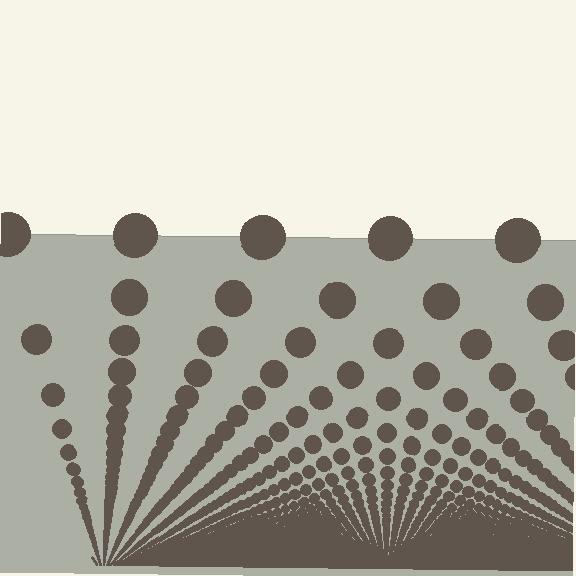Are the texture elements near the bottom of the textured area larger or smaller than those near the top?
Smaller. The gradient is inverted — elements near the bottom are smaller and denser.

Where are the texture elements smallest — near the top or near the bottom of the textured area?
Near the bottom.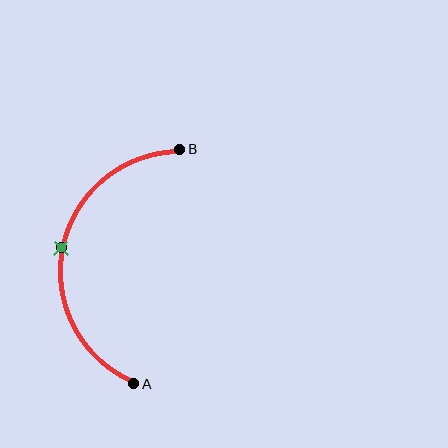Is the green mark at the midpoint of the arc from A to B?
Yes. The green mark lies on the arc at equal arc-length from both A and B — it is the arc midpoint.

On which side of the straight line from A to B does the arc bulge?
The arc bulges to the left of the straight line connecting A and B.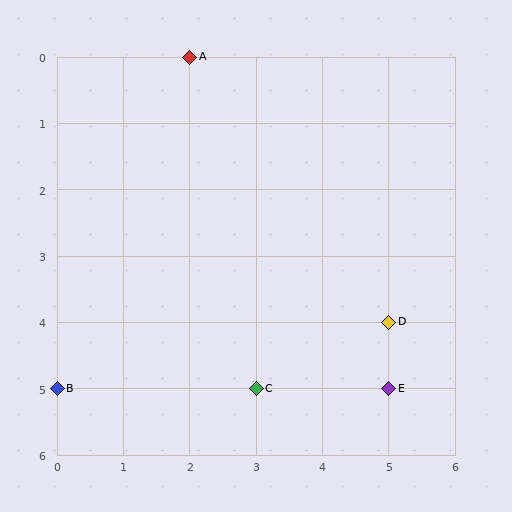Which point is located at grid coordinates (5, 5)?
Point E is at (5, 5).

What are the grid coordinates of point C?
Point C is at grid coordinates (3, 5).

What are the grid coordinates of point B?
Point B is at grid coordinates (0, 5).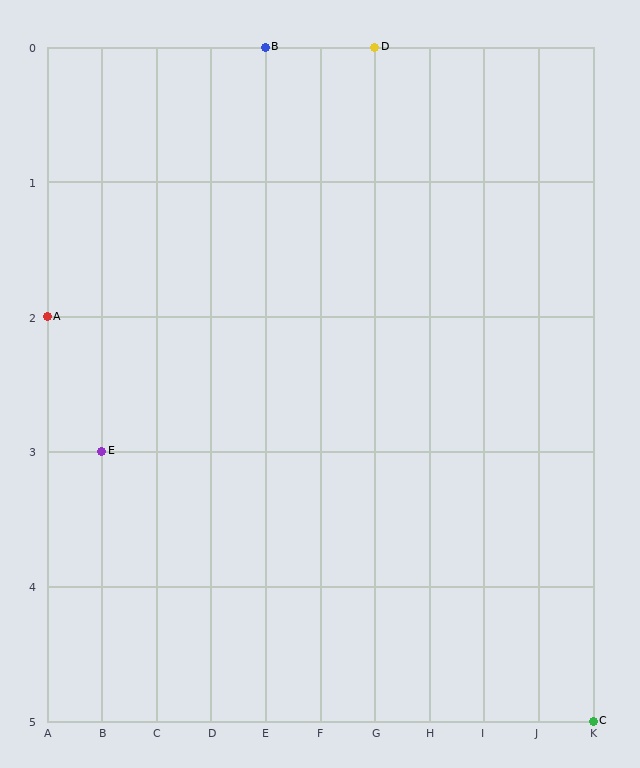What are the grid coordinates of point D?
Point D is at grid coordinates (G, 0).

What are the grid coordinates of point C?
Point C is at grid coordinates (K, 5).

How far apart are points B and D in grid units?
Points B and D are 2 columns apart.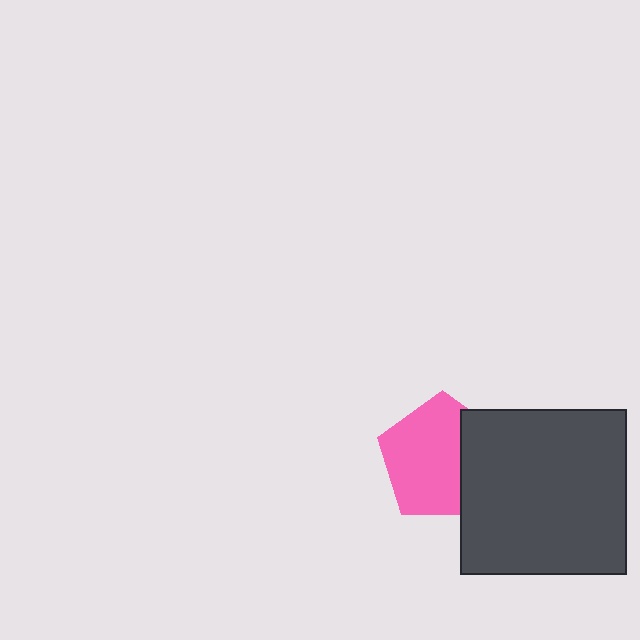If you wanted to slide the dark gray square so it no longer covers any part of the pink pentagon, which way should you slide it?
Slide it right — that is the most direct way to separate the two shapes.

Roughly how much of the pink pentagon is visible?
Most of it is visible (roughly 68%).